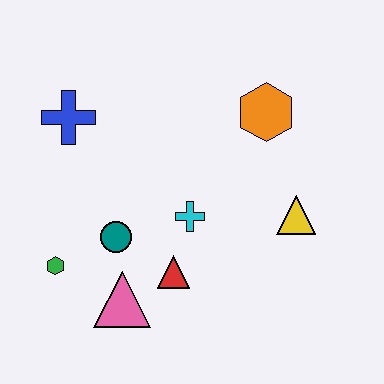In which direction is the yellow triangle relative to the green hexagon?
The yellow triangle is to the right of the green hexagon.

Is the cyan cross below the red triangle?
No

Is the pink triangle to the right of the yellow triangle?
No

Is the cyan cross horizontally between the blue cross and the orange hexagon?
Yes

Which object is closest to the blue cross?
The teal circle is closest to the blue cross.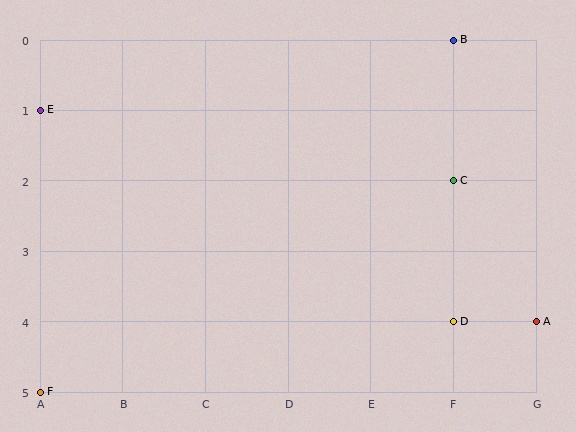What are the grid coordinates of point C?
Point C is at grid coordinates (F, 2).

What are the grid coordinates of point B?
Point B is at grid coordinates (F, 0).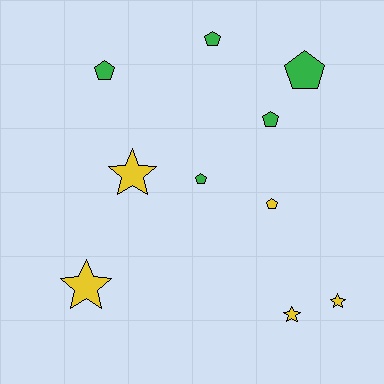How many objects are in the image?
There are 10 objects.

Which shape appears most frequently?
Pentagon, with 6 objects.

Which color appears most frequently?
Green, with 5 objects.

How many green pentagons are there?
There are 5 green pentagons.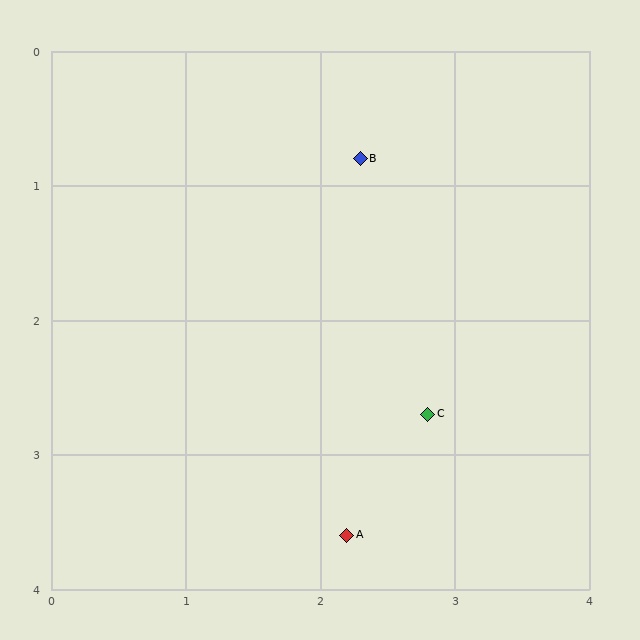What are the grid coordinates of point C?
Point C is at approximately (2.8, 2.7).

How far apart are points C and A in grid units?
Points C and A are about 1.1 grid units apart.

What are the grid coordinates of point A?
Point A is at approximately (2.2, 3.6).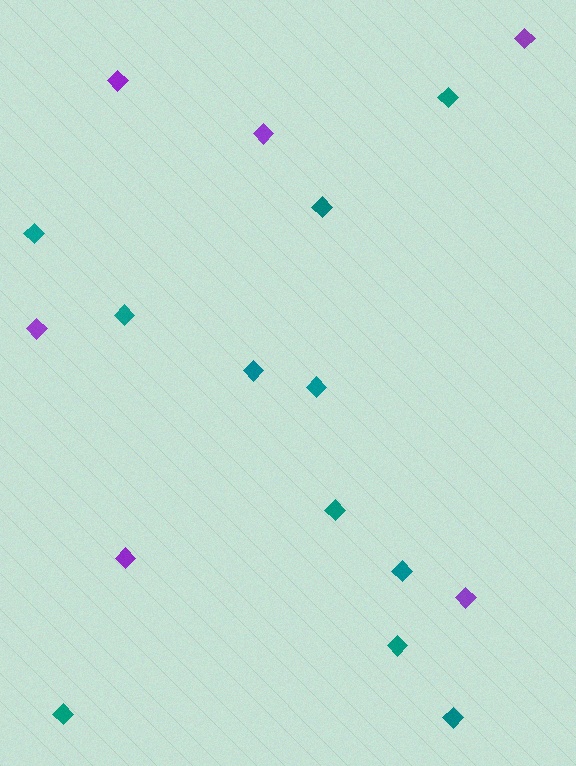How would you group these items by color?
There are 2 groups: one group of teal diamonds (11) and one group of purple diamonds (6).